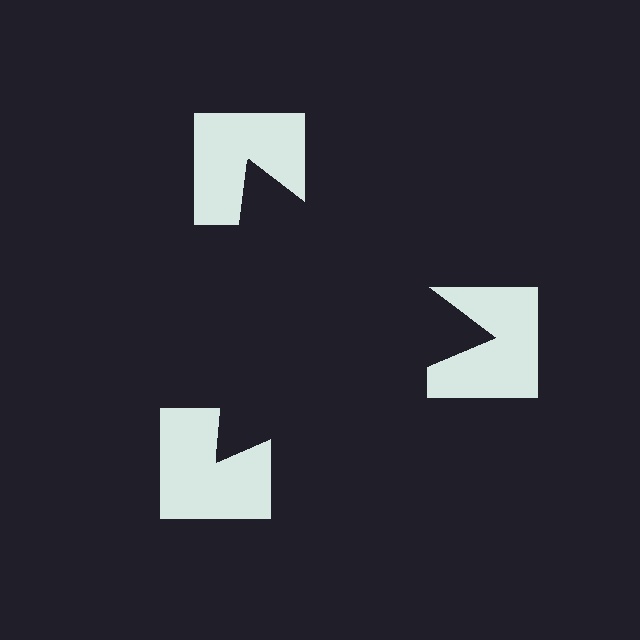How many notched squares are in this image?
There are 3 — one at each vertex of the illusory triangle.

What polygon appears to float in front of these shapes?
An illusory triangle — its edges are inferred from the aligned wedge cuts in the notched squares, not physically drawn.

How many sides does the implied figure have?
3 sides.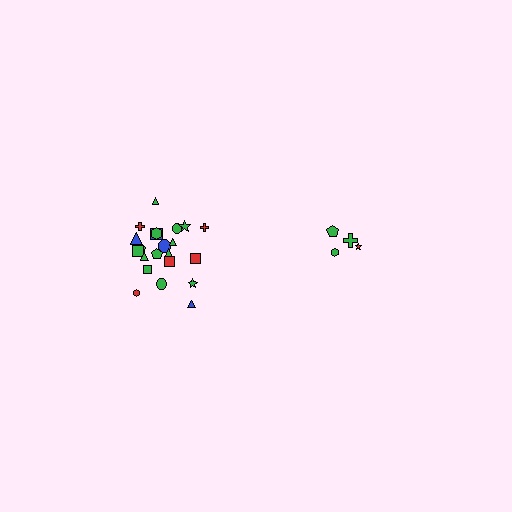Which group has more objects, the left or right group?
The left group.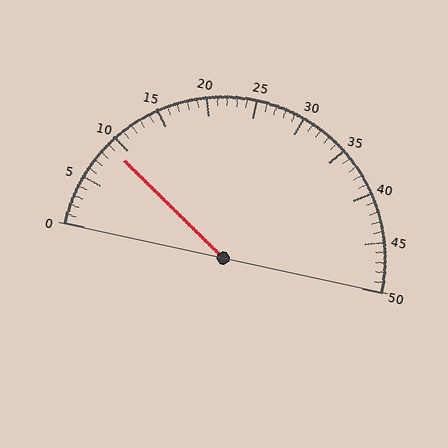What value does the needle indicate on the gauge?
The needle indicates approximately 9.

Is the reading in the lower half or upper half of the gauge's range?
The reading is in the lower half of the range (0 to 50).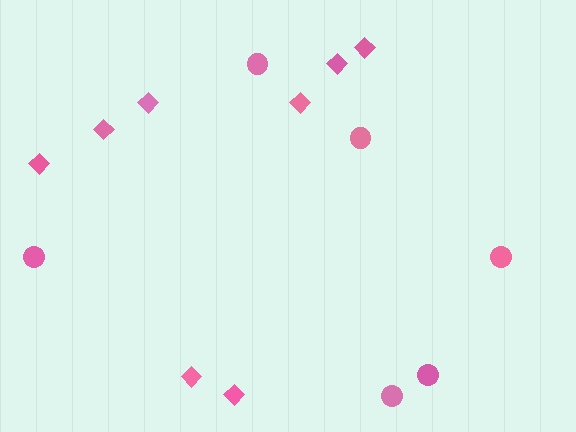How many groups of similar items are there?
There are 2 groups: one group of circles (6) and one group of diamonds (8).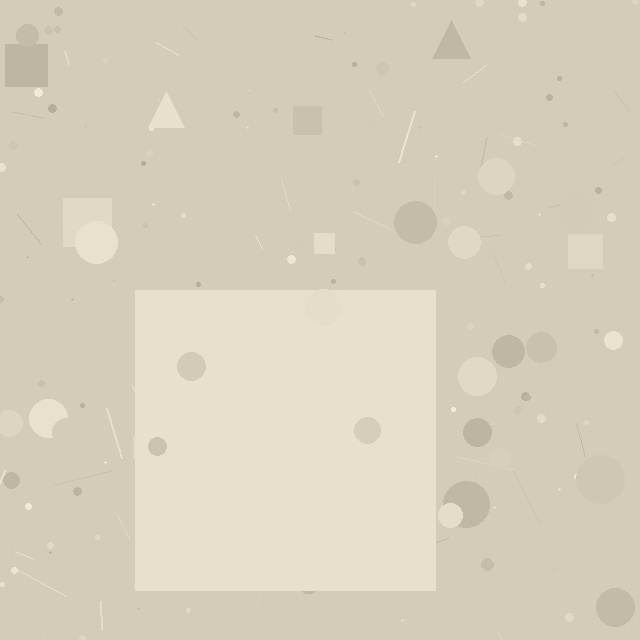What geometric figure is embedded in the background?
A square is embedded in the background.